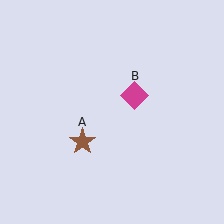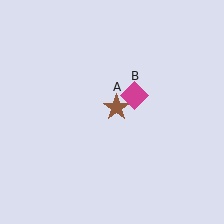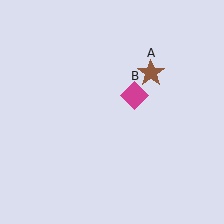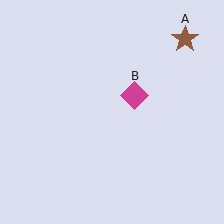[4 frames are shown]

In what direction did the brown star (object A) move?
The brown star (object A) moved up and to the right.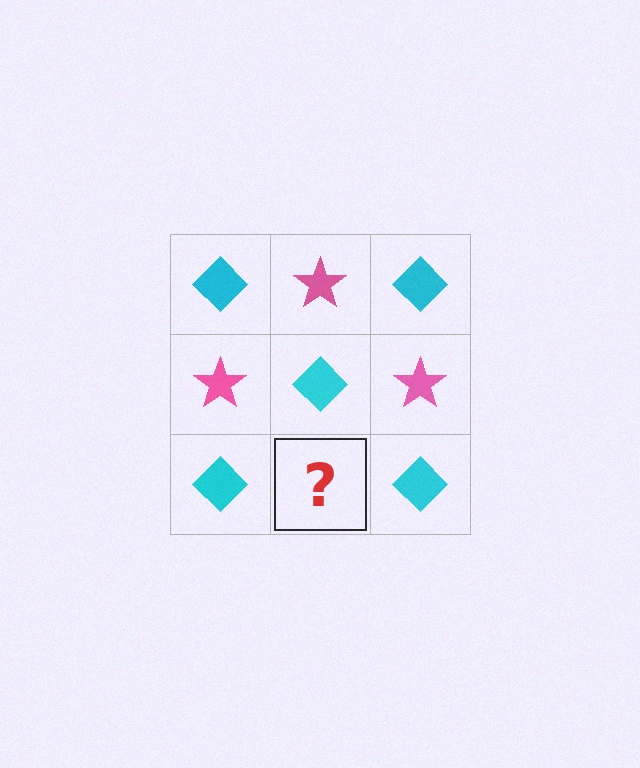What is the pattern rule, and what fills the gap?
The rule is that it alternates cyan diamond and pink star in a checkerboard pattern. The gap should be filled with a pink star.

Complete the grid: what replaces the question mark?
The question mark should be replaced with a pink star.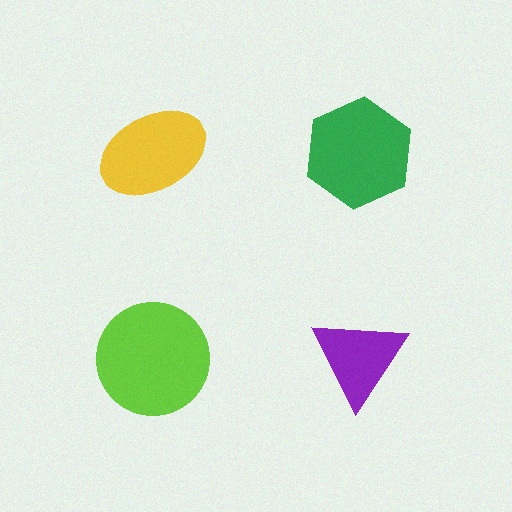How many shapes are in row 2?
2 shapes.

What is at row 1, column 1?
A yellow ellipse.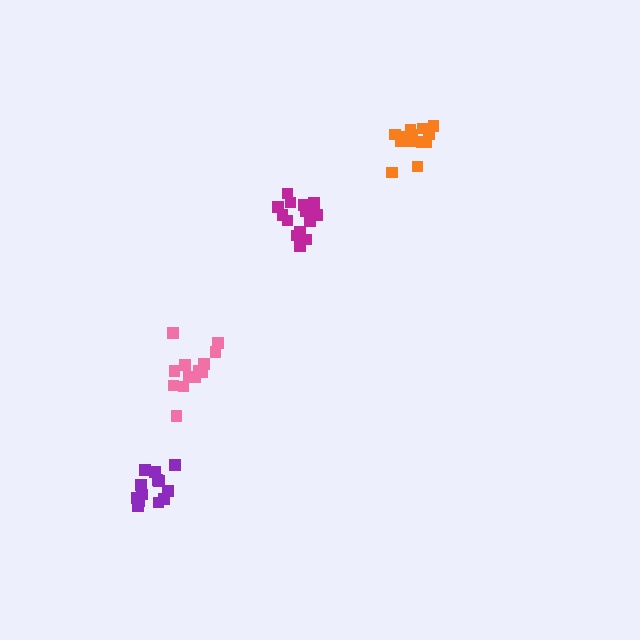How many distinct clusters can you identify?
There are 4 distinct clusters.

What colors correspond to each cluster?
The clusters are colored: magenta, pink, purple, orange.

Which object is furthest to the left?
The purple cluster is leftmost.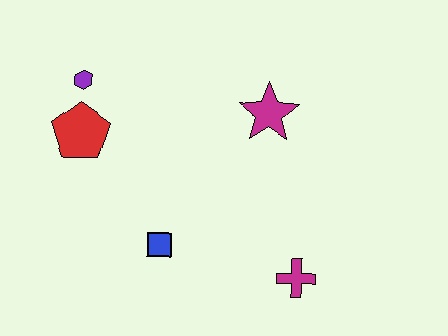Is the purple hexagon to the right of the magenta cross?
No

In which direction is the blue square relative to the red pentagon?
The blue square is below the red pentagon.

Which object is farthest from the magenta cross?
The purple hexagon is farthest from the magenta cross.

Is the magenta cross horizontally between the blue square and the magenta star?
No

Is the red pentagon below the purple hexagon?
Yes